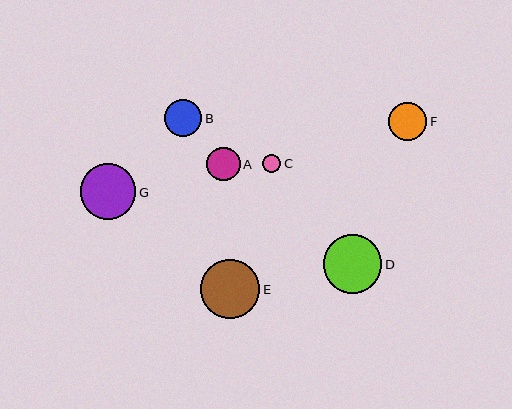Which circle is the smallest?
Circle C is the smallest with a size of approximately 18 pixels.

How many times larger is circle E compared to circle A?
Circle E is approximately 1.7 times the size of circle A.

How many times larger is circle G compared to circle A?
Circle G is approximately 1.6 times the size of circle A.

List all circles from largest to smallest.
From largest to smallest: E, D, G, F, B, A, C.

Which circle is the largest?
Circle E is the largest with a size of approximately 59 pixels.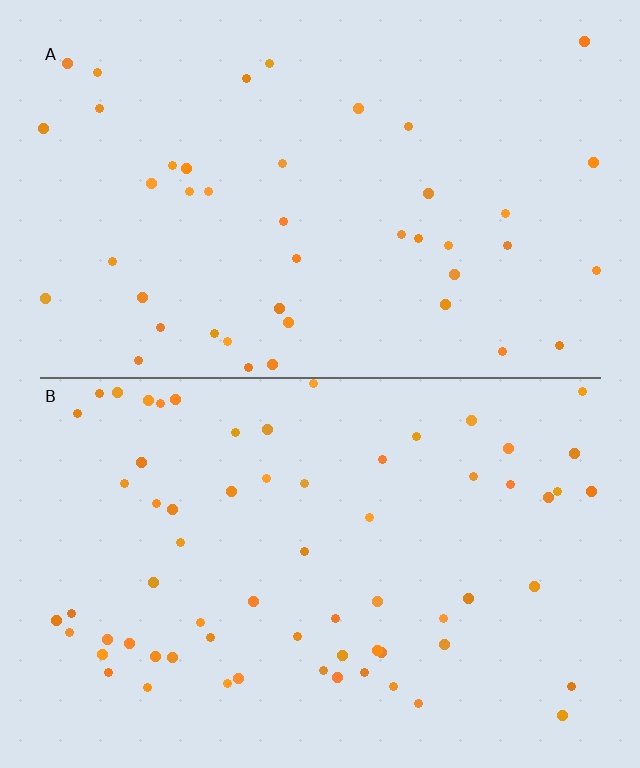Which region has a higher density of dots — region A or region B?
B (the bottom).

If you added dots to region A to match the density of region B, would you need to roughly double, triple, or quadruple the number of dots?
Approximately double.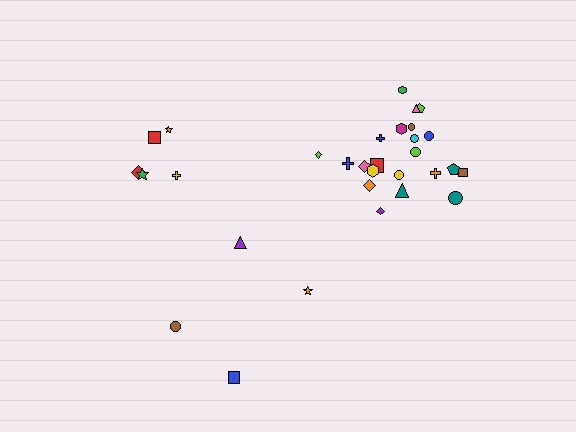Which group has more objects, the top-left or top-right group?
The top-right group.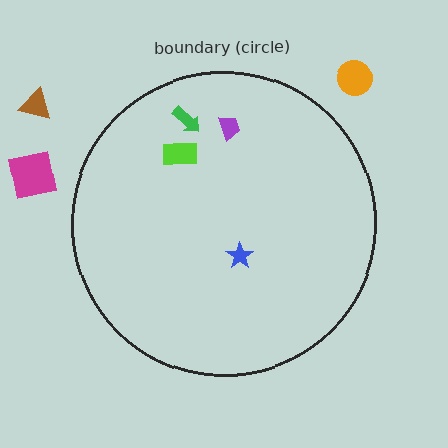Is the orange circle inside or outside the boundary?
Outside.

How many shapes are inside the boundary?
4 inside, 3 outside.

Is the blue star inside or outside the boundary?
Inside.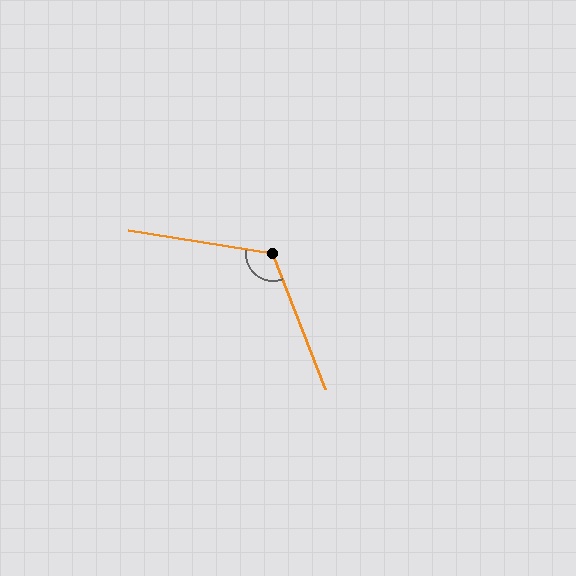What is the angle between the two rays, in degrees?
Approximately 120 degrees.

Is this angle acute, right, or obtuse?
It is obtuse.